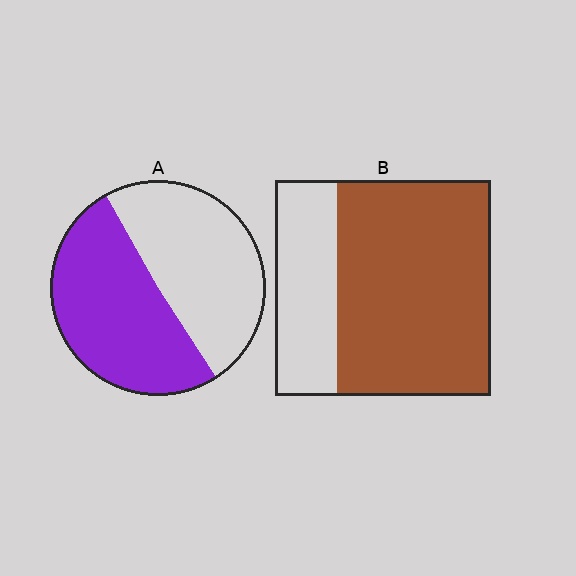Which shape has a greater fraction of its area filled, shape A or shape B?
Shape B.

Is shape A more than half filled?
Roughly half.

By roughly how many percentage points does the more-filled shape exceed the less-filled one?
By roughly 20 percentage points (B over A).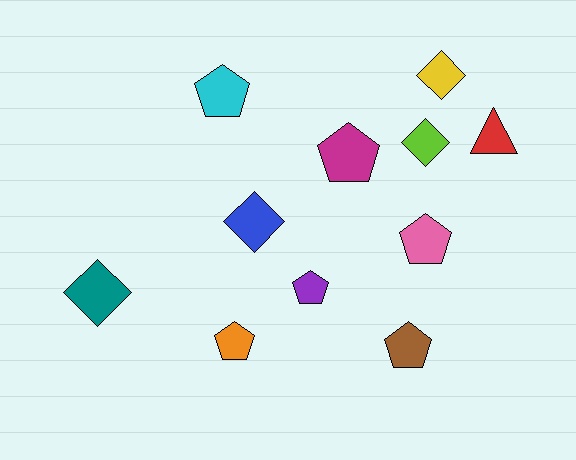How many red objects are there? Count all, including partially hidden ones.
There is 1 red object.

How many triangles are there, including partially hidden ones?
There is 1 triangle.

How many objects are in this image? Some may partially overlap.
There are 11 objects.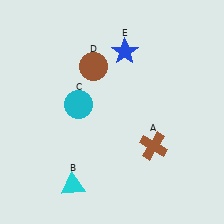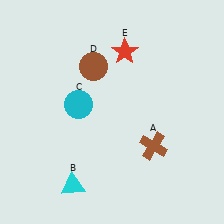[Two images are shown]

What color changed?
The star (E) changed from blue in Image 1 to red in Image 2.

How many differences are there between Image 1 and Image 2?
There is 1 difference between the two images.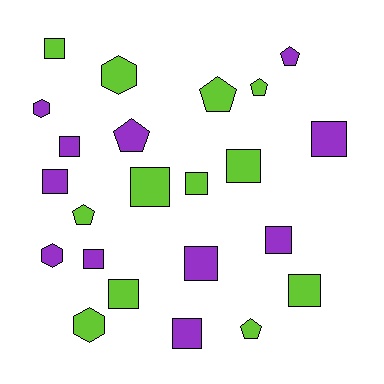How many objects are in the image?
There are 23 objects.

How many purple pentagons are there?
There are 2 purple pentagons.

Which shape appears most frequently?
Square, with 13 objects.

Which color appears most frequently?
Lime, with 12 objects.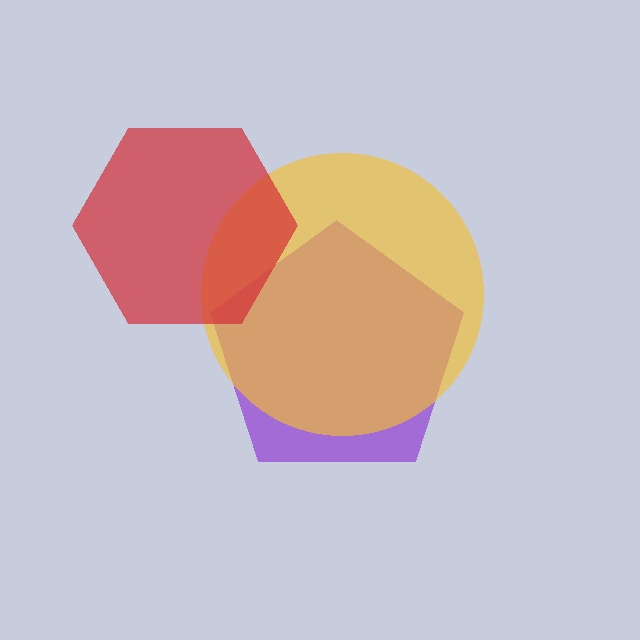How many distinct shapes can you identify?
There are 3 distinct shapes: a purple pentagon, a yellow circle, a red hexagon.